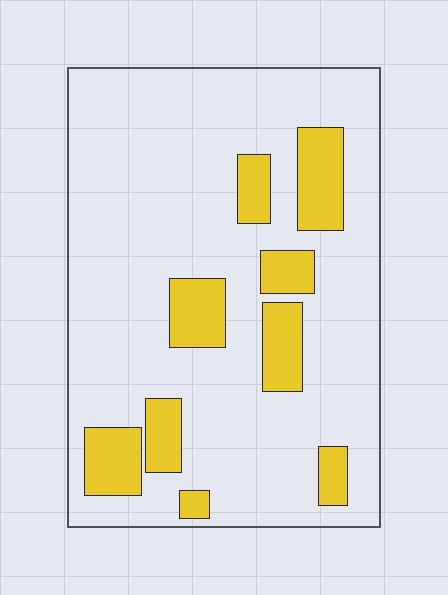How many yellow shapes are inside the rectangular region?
9.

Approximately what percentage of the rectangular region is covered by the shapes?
Approximately 20%.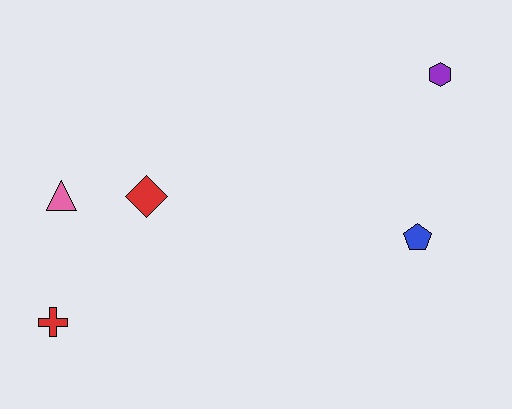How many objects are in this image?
There are 5 objects.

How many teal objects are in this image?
There are no teal objects.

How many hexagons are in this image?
There is 1 hexagon.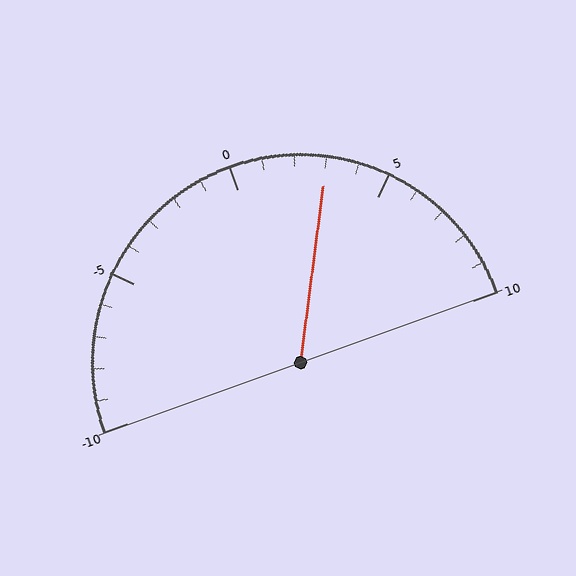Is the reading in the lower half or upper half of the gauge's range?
The reading is in the upper half of the range (-10 to 10).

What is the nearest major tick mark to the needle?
The nearest major tick mark is 5.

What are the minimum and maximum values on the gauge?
The gauge ranges from -10 to 10.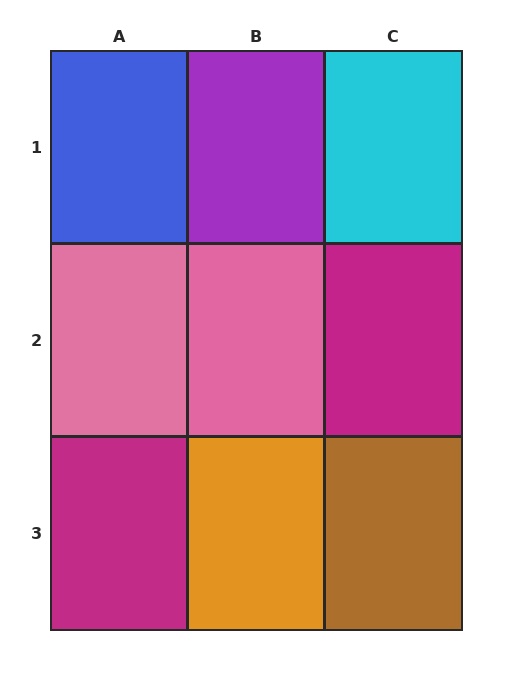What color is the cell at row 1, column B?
Purple.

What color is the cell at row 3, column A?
Magenta.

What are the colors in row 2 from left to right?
Pink, pink, magenta.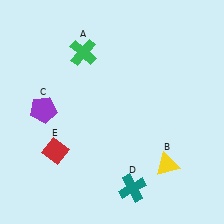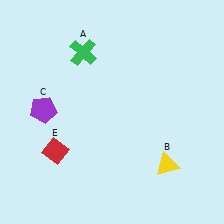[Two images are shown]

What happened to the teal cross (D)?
The teal cross (D) was removed in Image 2. It was in the bottom-right area of Image 1.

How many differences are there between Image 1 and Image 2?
There is 1 difference between the two images.